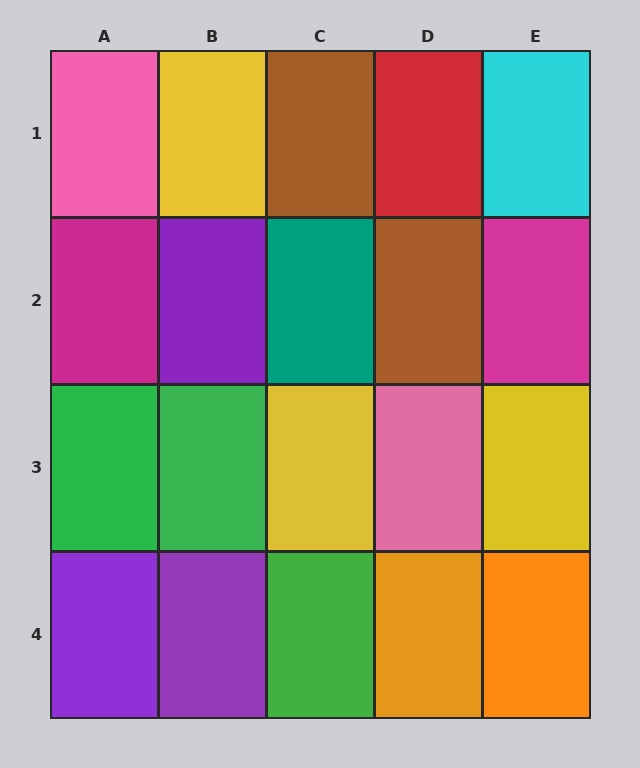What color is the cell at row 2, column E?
Magenta.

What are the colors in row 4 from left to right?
Purple, purple, green, orange, orange.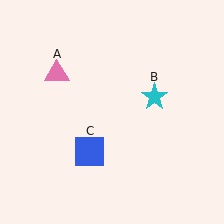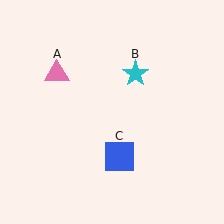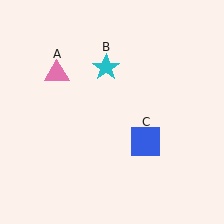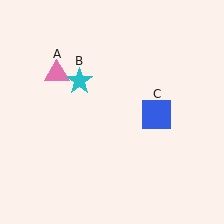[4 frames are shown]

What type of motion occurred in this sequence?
The cyan star (object B), blue square (object C) rotated counterclockwise around the center of the scene.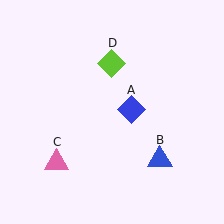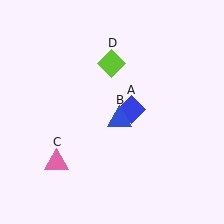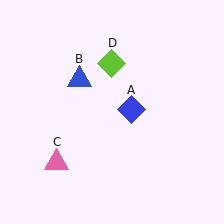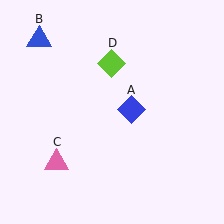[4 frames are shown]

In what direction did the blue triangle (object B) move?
The blue triangle (object B) moved up and to the left.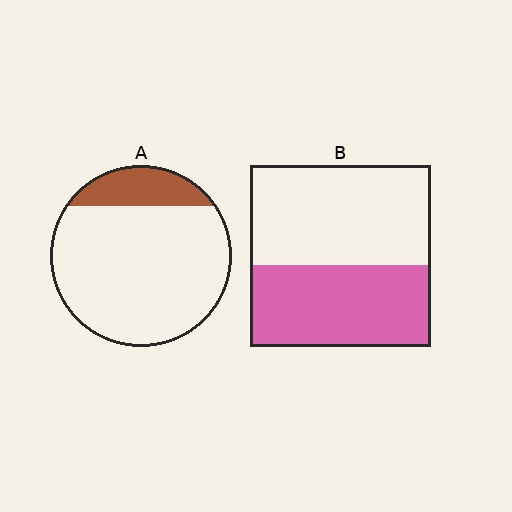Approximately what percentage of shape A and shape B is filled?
A is approximately 15% and B is approximately 45%.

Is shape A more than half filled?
No.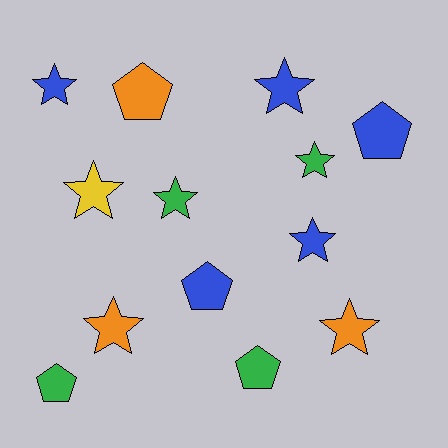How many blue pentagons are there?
There are 2 blue pentagons.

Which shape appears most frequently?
Star, with 8 objects.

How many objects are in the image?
There are 13 objects.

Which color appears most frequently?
Blue, with 5 objects.